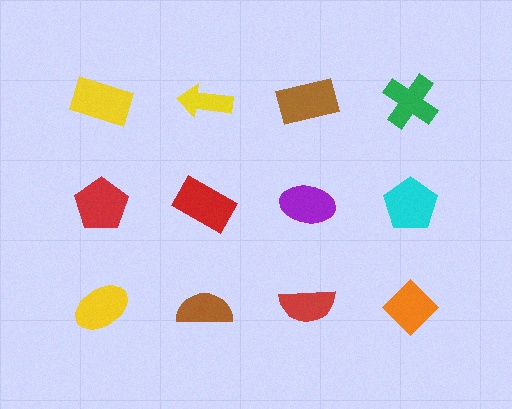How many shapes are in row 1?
4 shapes.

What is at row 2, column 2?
A red rectangle.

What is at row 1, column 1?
A yellow rectangle.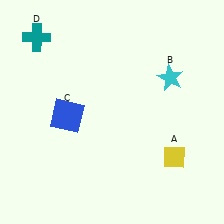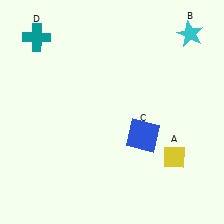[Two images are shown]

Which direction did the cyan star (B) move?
The cyan star (B) moved up.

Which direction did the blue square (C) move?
The blue square (C) moved right.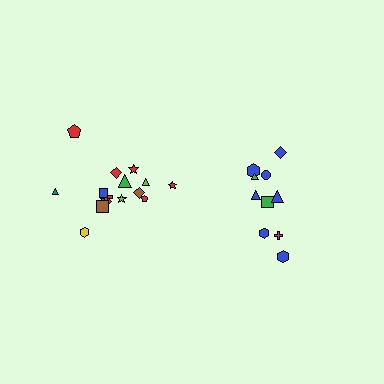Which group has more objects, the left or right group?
The left group.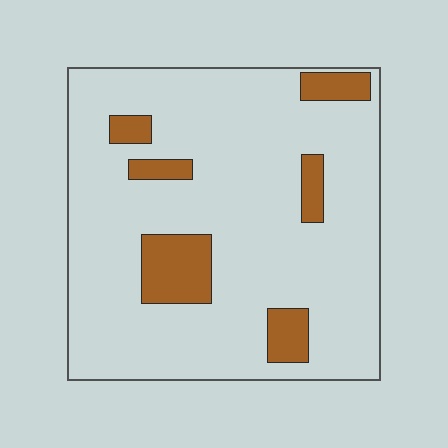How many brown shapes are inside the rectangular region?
6.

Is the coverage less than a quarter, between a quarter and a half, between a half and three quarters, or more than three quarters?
Less than a quarter.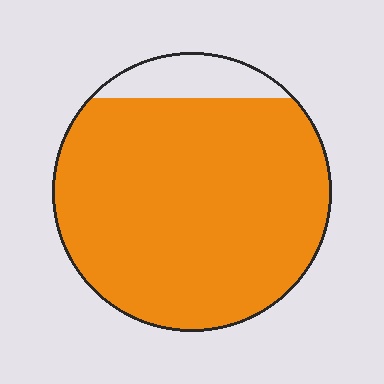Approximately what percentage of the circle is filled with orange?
Approximately 90%.